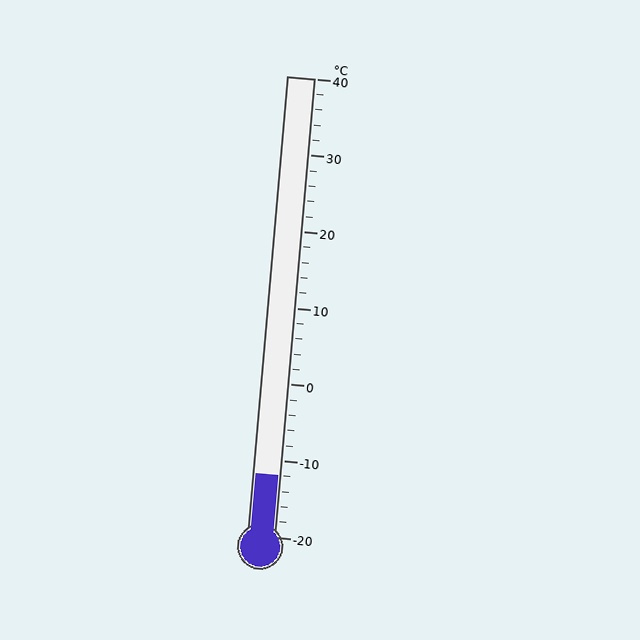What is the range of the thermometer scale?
The thermometer scale ranges from -20°C to 40°C.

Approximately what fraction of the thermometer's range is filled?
The thermometer is filled to approximately 15% of its range.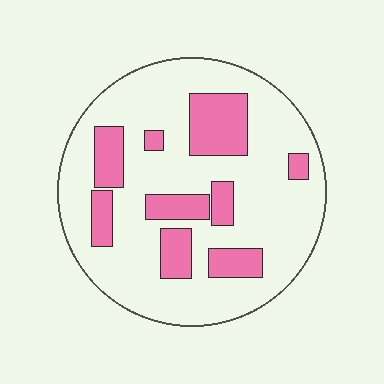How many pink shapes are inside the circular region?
9.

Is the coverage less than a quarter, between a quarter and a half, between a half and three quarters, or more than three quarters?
Less than a quarter.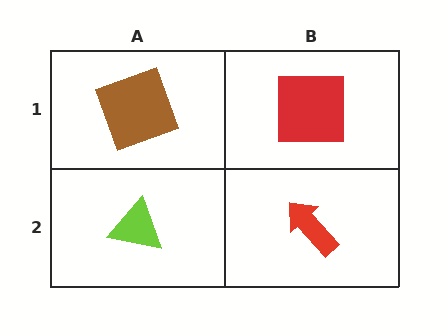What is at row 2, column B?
A red arrow.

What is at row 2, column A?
A lime triangle.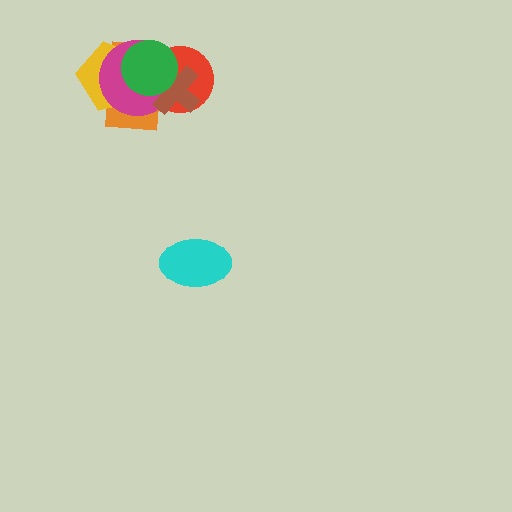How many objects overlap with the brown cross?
4 objects overlap with the brown cross.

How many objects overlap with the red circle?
4 objects overlap with the red circle.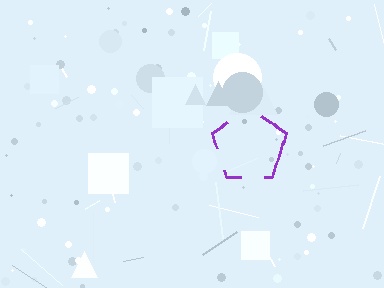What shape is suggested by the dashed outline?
The dashed outline suggests a pentagon.